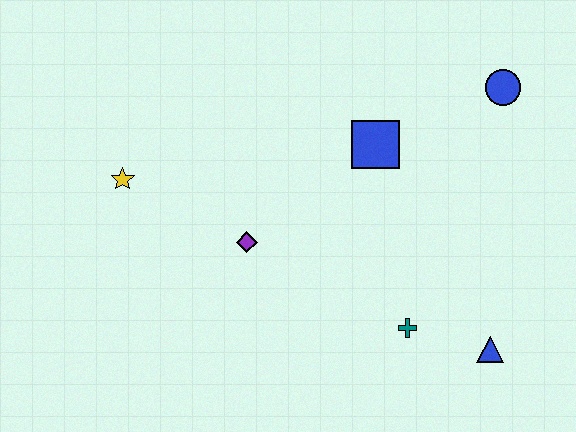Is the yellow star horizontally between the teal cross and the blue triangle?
No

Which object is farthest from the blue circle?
The yellow star is farthest from the blue circle.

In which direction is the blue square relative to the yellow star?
The blue square is to the right of the yellow star.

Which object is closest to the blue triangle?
The teal cross is closest to the blue triangle.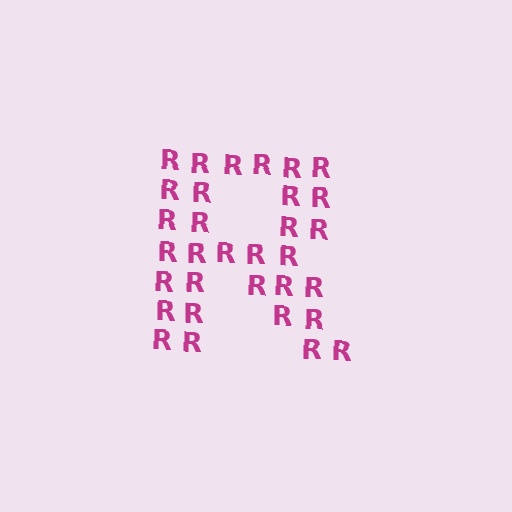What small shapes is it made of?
It is made of small letter R's.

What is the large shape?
The large shape is the letter R.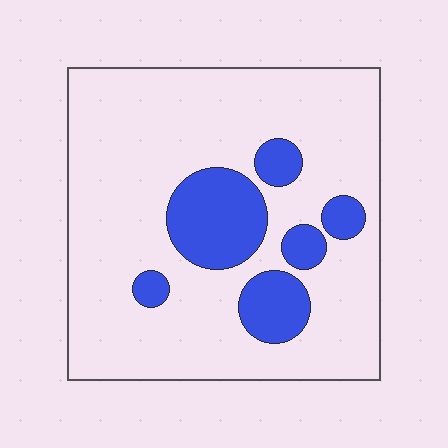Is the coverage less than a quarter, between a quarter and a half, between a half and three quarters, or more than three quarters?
Less than a quarter.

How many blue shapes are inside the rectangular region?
6.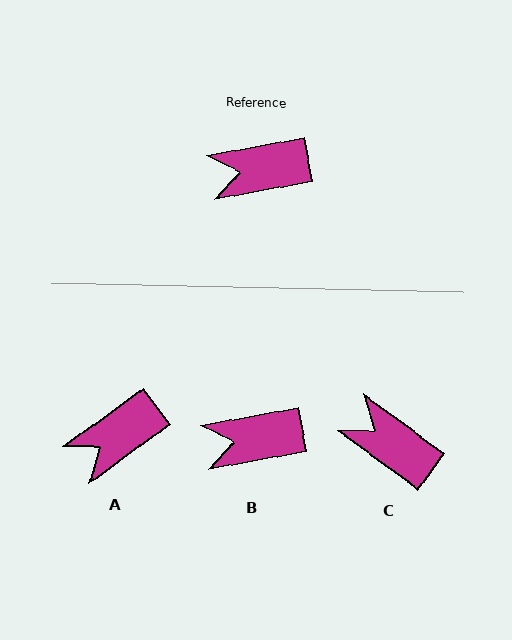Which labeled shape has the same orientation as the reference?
B.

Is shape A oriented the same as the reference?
No, it is off by about 25 degrees.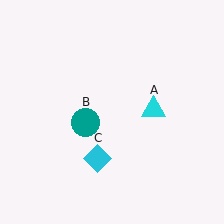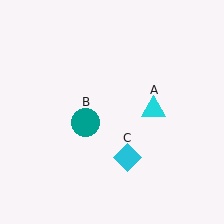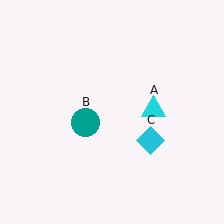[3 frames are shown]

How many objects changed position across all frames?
1 object changed position: cyan diamond (object C).